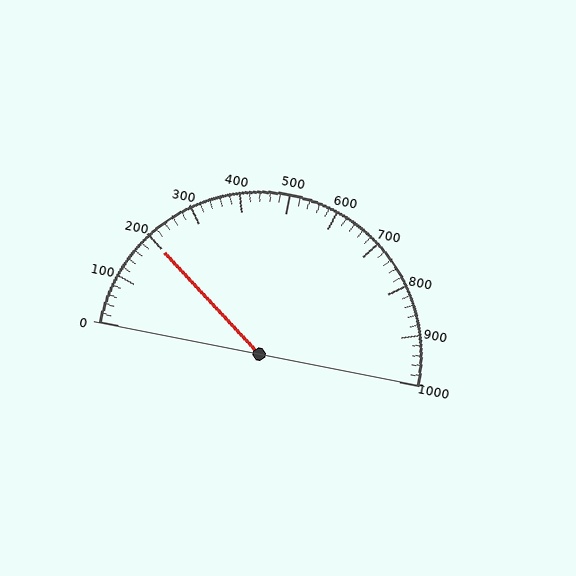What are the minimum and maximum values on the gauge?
The gauge ranges from 0 to 1000.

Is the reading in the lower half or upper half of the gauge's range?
The reading is in the lower half of the range (0 to 1000).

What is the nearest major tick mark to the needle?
The nearest major tick mark is 200.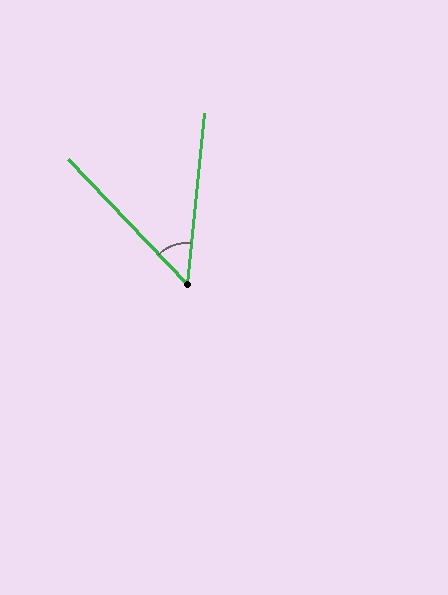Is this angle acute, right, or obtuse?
It is acute.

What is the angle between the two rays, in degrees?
Approximately 49 degrees.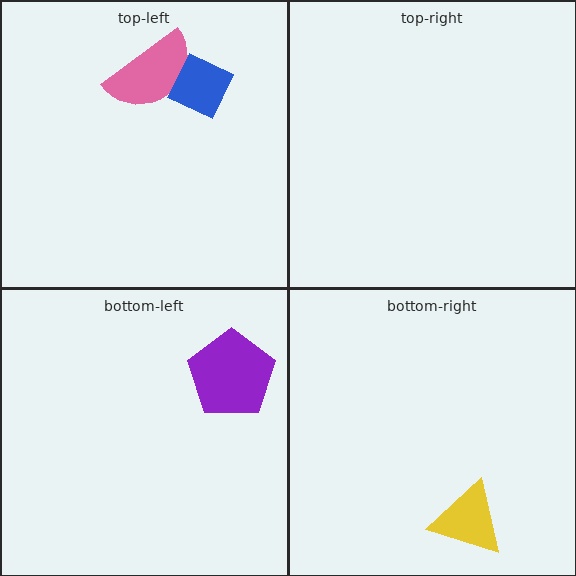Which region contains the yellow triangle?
The bottom-right region.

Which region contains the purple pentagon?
The bottom-left region.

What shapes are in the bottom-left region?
The purple pentagon.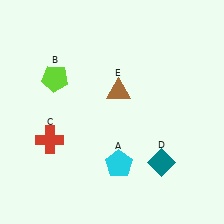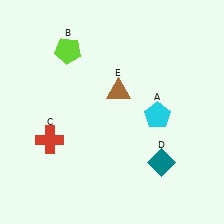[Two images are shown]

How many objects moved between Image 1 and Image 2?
2 objects moved between the two images.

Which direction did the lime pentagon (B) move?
The lime pentagon (B) moved up.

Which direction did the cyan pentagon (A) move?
The cyan pentagon (A) moved up.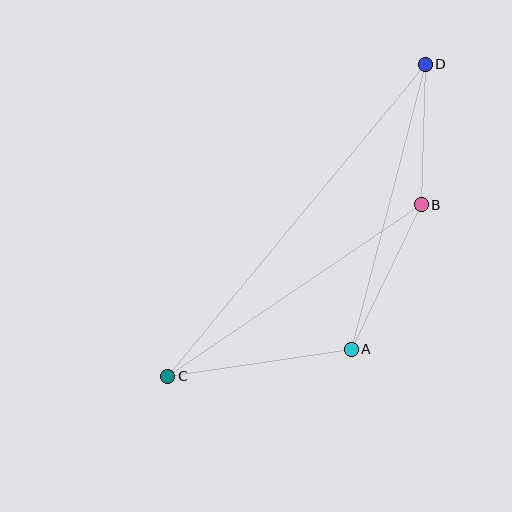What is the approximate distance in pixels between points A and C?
The distance between A and C is approximately 186 pixels.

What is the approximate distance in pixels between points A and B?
The distance between A and B is approximately 161 pixels.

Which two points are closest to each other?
Points B and D are closest to each other.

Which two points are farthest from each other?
Points C and D are farthest from each other.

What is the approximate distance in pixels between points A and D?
The distance between A and D is approximately 295 pixels.